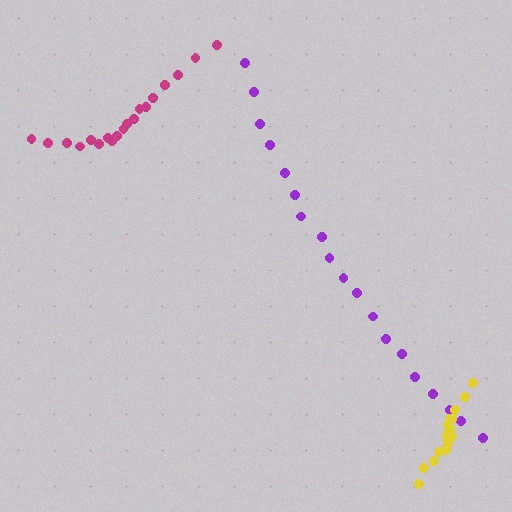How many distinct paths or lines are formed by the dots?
There are 3 distinct paths.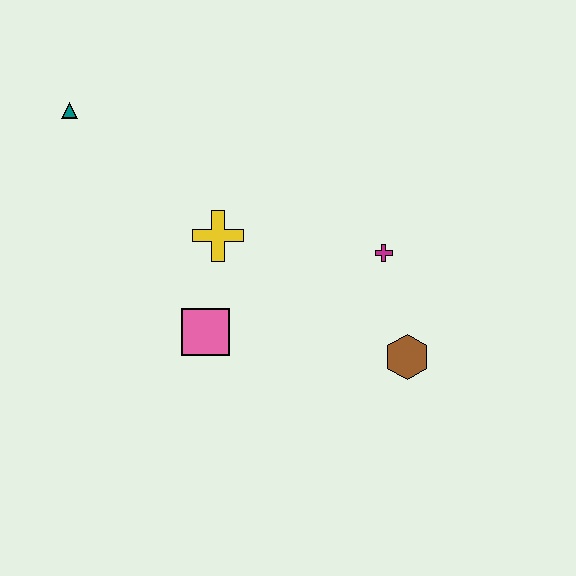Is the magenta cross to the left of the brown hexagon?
Yes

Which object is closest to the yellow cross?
The pink square is closest to the yellow cross.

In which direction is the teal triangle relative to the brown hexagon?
The teal triangle is to the left of the brown hexagon.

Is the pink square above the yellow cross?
No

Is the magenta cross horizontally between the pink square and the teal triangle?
No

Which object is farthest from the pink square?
The teal triangle is farthest from the pink square.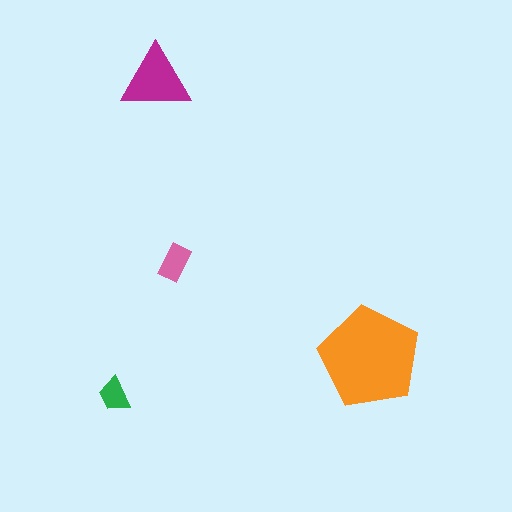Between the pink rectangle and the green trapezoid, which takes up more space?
The pink rectangle.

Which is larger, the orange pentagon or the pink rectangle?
The orange pentagon.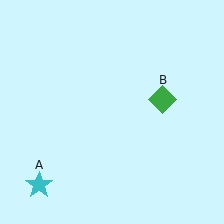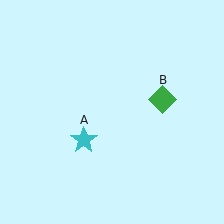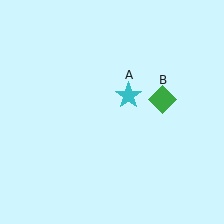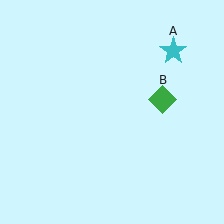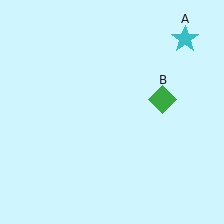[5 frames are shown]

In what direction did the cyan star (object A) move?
The cyan star (object A) moved up and to the right.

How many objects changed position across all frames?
1 object changed position: cyan star (object A).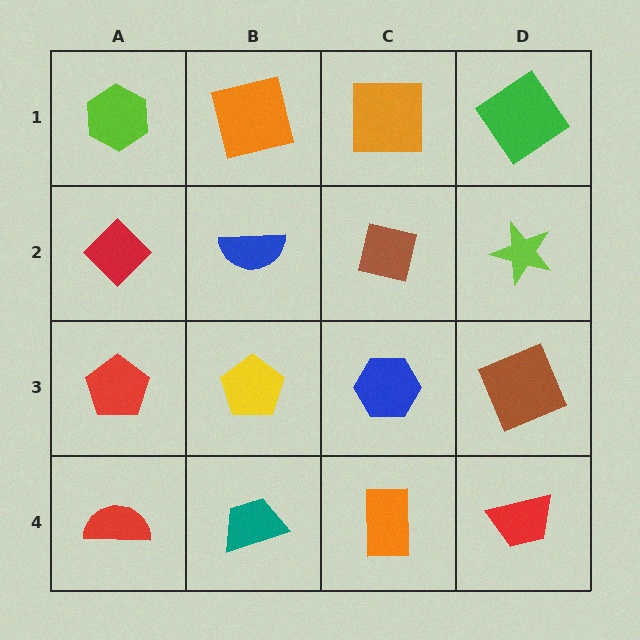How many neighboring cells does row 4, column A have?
2.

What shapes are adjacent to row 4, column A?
A red pentagon (row 3, column A), a teal trapezoid (row 4, column B).